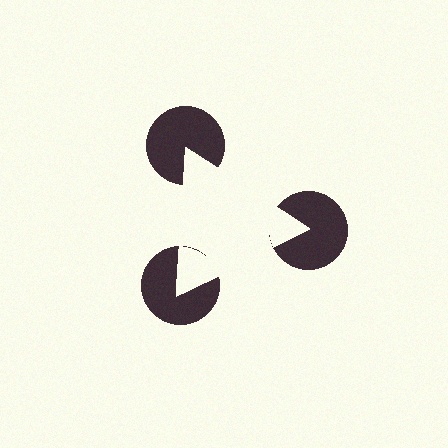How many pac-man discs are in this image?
There are 3 — one at each vertex of the illusory triangle.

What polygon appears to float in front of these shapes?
An illusory triangle — its edges are inferred from the aligned wedge cuts in the pac-man discs, not physically drawn.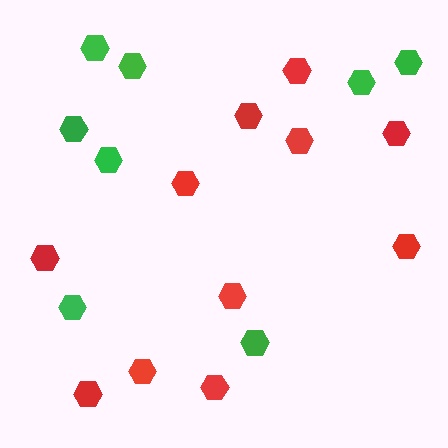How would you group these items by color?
There are 2 groups: one group of red hexagons (11) and one group of green hexagons (8).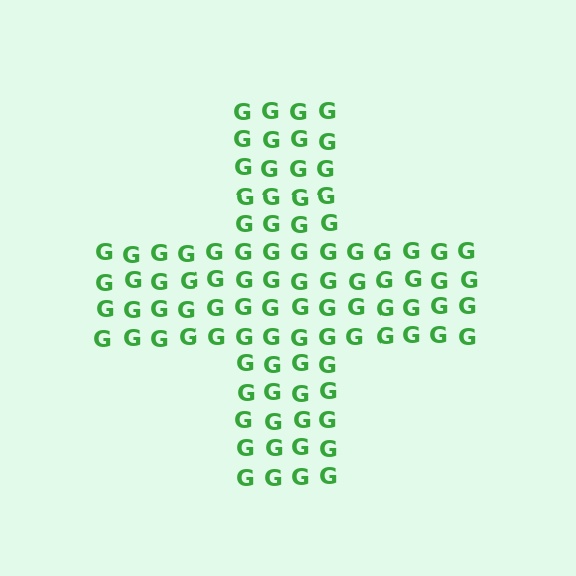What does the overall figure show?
The overall figure shows a cross.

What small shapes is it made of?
It is made of small letter G's.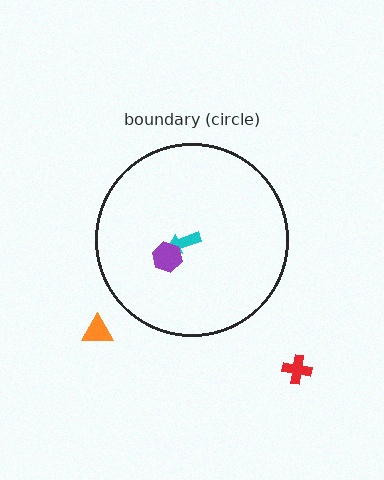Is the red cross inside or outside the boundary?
Outside.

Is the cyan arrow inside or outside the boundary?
Inside.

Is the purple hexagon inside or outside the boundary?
Inside.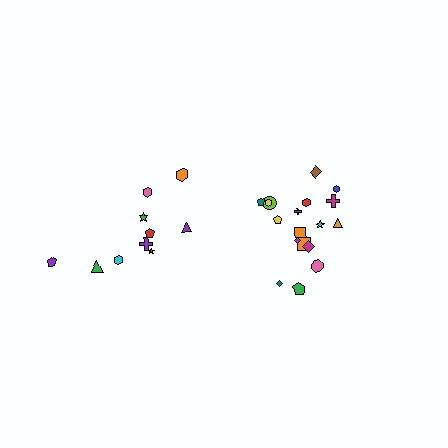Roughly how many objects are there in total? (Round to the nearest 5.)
Roughly 30 objects in total.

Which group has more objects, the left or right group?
The right group.